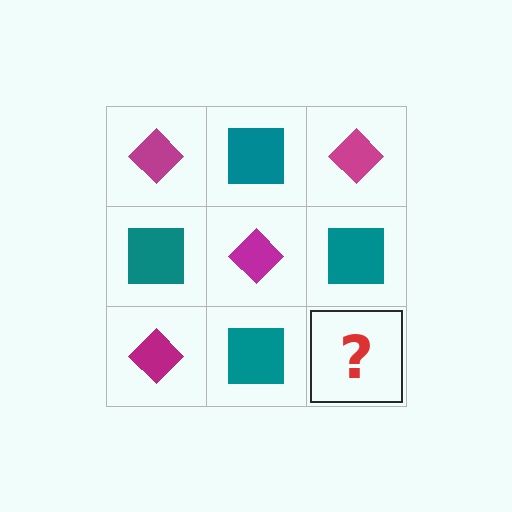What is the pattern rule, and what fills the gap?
The rule is that it alternates magenta diamond and teal square in a checkerboard pattern. The gap should be filled with a magenta diamond.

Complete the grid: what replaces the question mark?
The question mark should be replaced with a magenta diamond.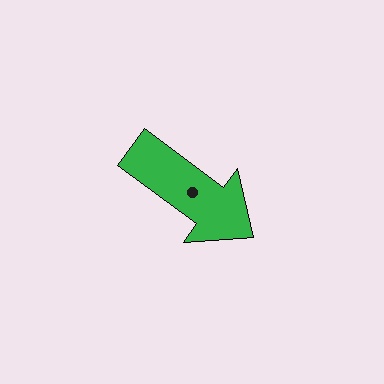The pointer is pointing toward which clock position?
Roughly 4 o'clock.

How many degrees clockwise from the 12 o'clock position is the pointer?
Approximately 126 degrees.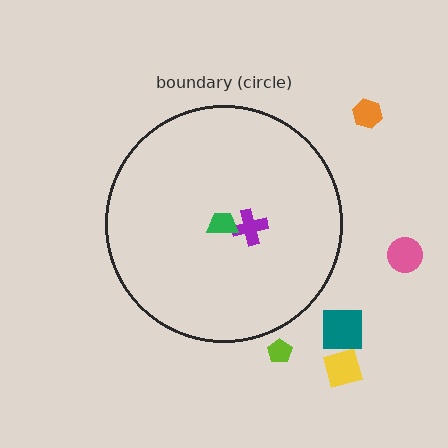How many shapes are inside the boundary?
2 inside, 5 outside.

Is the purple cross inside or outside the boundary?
Inside.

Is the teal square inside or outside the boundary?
Outside.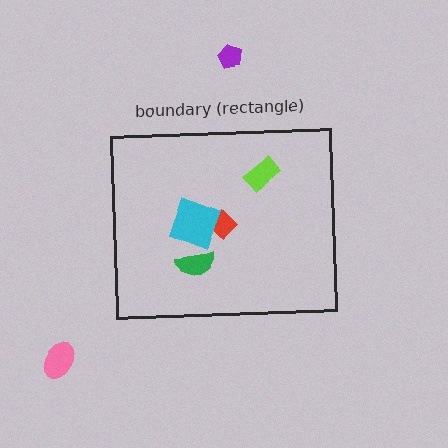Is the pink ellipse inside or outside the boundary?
Outside.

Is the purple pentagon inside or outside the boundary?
Outside.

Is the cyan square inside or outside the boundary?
Inside.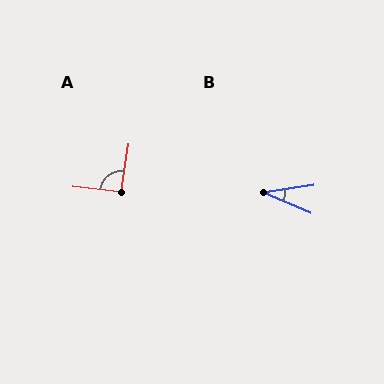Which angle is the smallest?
B, at approximately 32 degrees.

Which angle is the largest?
A, at approximately 93 degrees.